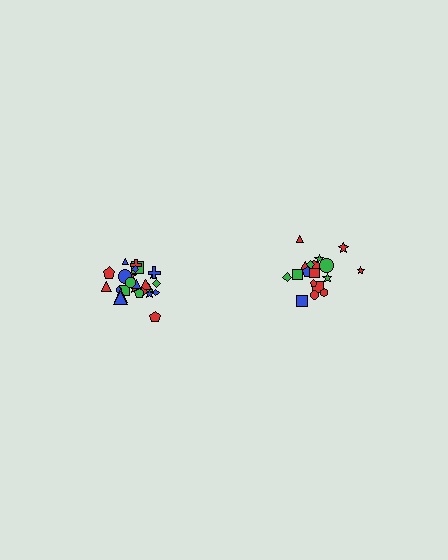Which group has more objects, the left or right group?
The left group.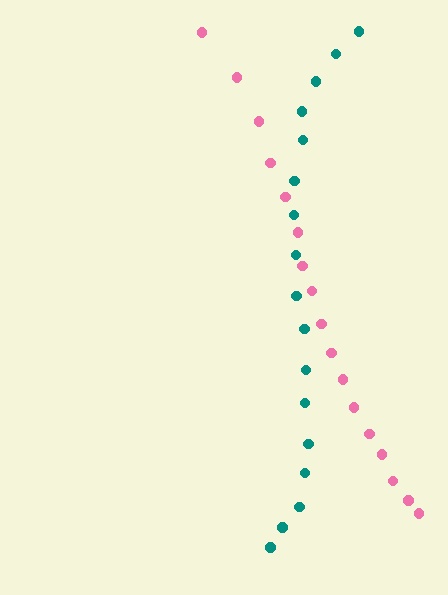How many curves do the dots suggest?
There are 2 distinct paths.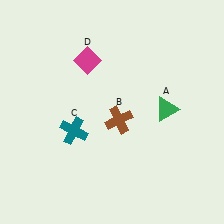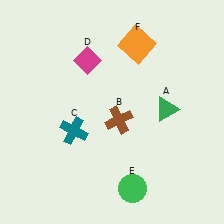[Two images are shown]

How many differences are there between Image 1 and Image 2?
There are 2 differences between the two images.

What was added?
A green circle (E), an orange square (F) were added in Image 2.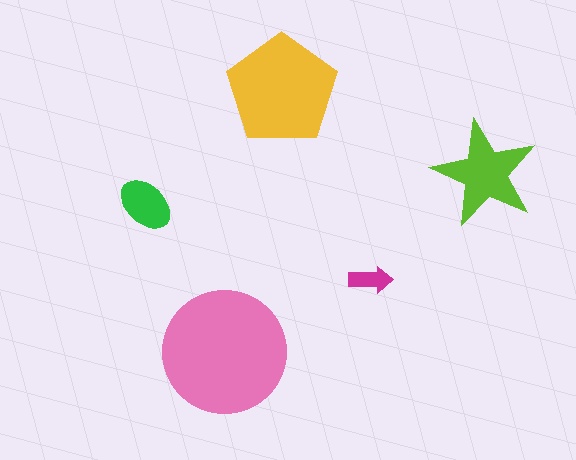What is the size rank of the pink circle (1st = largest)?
1st.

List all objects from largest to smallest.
The pink circle, the yellow pentagon, the lime star, the green ellipse, the magenta arrow.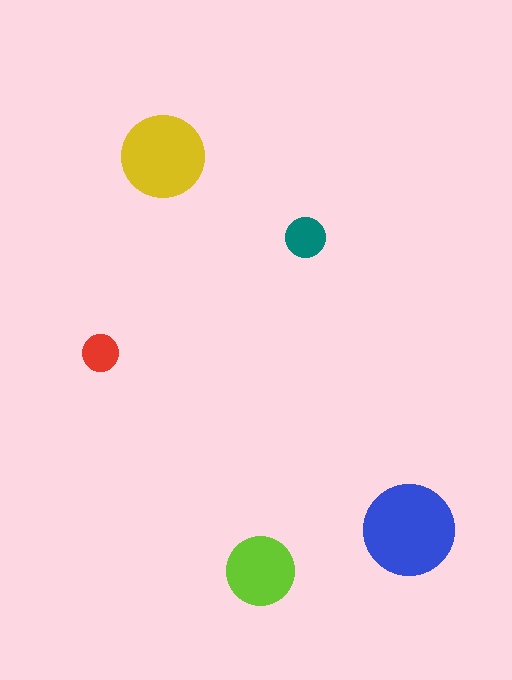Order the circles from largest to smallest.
the blue one, the yellow one, the lime one, the teal one, the red one.